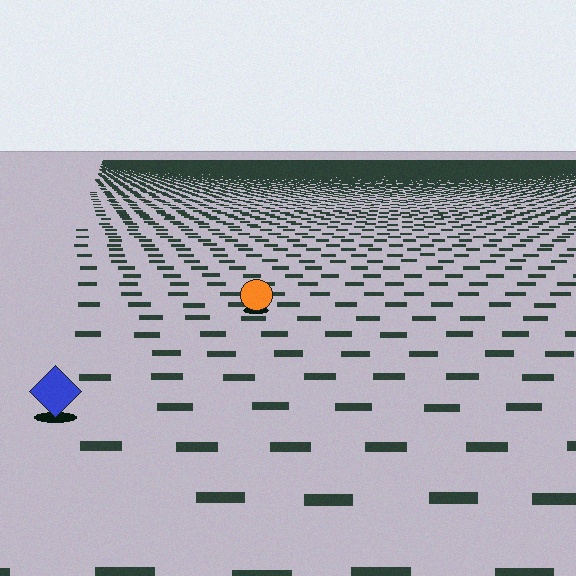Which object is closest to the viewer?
The blue diamond is closest. The texture marks near it are larger and more spread out.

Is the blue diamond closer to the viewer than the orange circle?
Yes. The blue diamond is closer — you can tell from the texture gradient: the ground texture is coarser near it.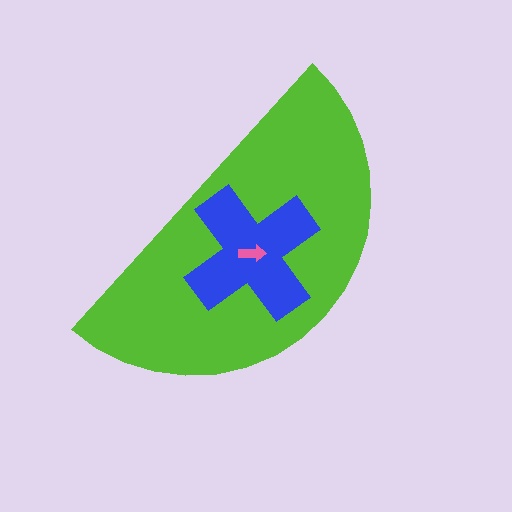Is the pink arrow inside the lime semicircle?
Yes.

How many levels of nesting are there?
3.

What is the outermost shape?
The lime semicircle.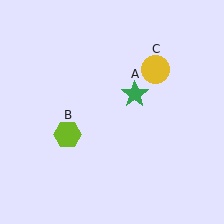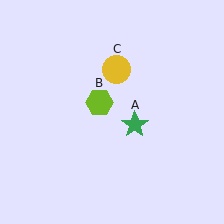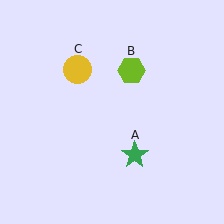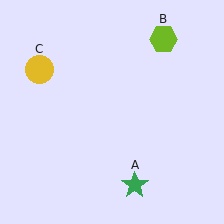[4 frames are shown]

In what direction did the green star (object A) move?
The green star (object A) moved down.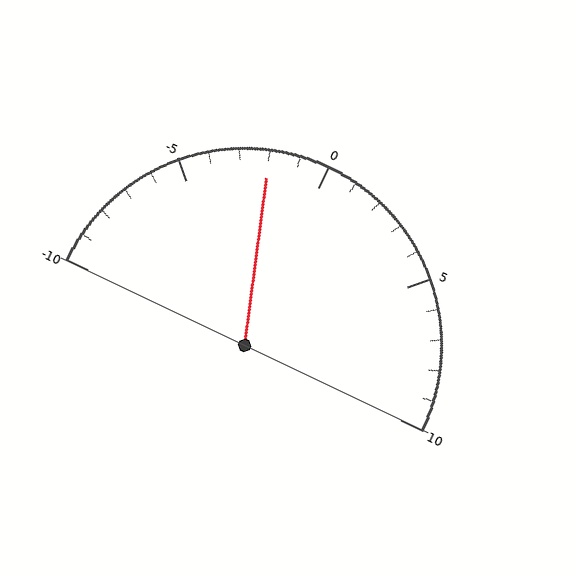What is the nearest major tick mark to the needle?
The nearest major tick mark is 0.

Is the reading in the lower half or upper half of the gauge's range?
The reading is in the lower half of the range (-10 to 10).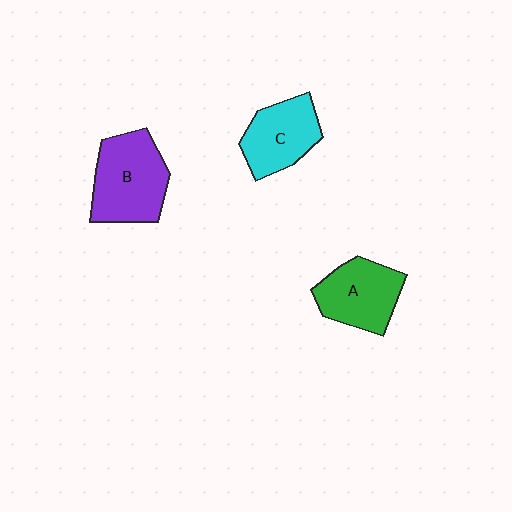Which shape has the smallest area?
Shape C (cyan).